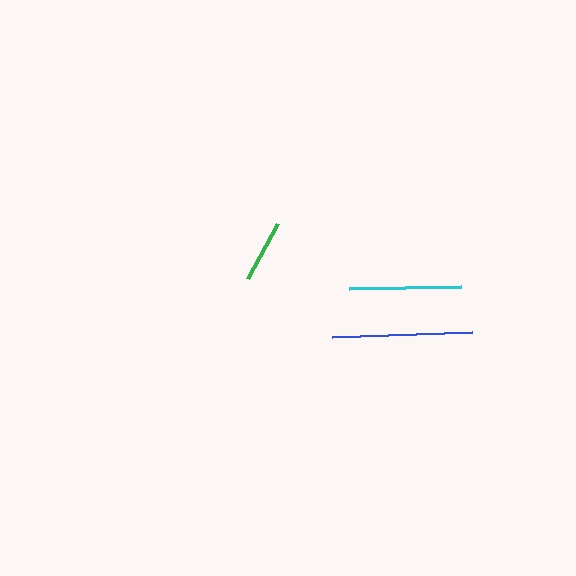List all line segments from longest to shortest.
From longest to shortest: blue, cyan, green.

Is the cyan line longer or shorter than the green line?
The cyan line is longer than the green line.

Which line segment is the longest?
The blue line is the longest at approximately 141 pixels.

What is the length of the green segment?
The green segment is approximately 63 pixels long.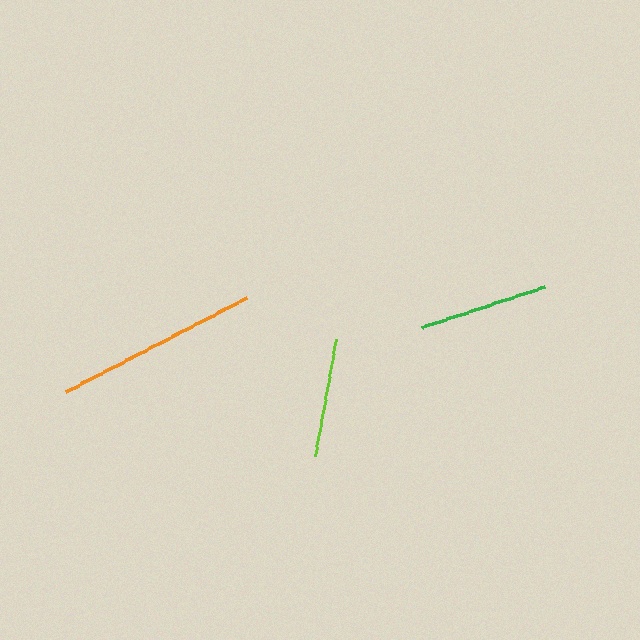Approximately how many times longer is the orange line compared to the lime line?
The orange line is approximately 1.7 times the length of the lime line.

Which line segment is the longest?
The orange line is the longest at approximately 205 pixels.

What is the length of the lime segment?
The lime segment is approximately 119 pixels long.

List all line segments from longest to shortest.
From longest to shortest: orange, green, lime.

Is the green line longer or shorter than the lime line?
The green line is longer than the lime line.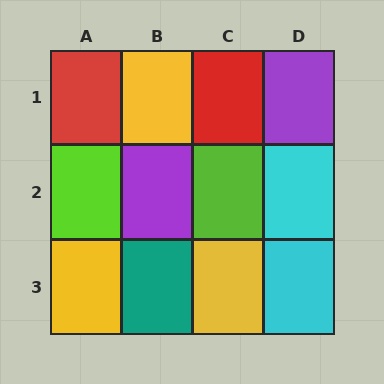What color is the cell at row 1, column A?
Red.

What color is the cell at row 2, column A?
Lime.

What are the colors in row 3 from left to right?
Yellow, teal, yellow, cyan.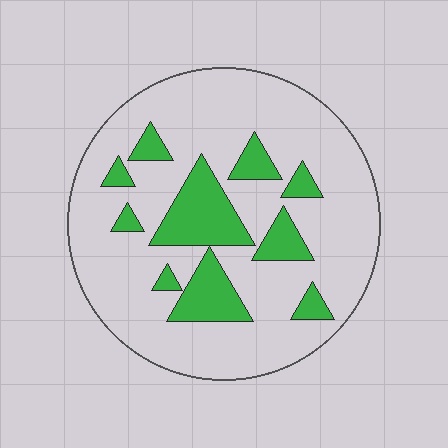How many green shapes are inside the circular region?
10.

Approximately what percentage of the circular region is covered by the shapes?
Approximately 20%.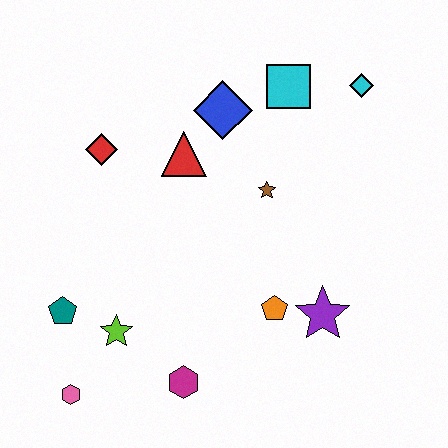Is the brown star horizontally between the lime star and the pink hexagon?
No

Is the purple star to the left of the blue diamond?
No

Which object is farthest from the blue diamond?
The pink hexagon is farthest from the blue diamond.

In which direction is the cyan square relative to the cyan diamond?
The cyan square is to the left of the cyan diamond.